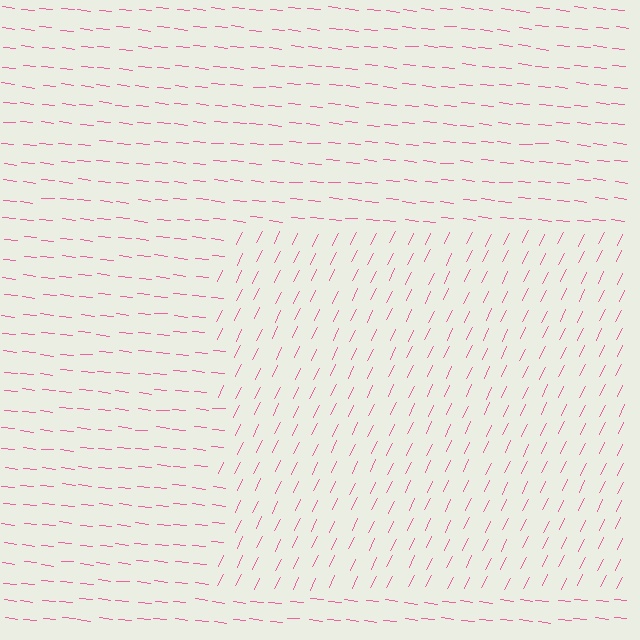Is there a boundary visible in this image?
Yes, there is a texture boundary formed by a change in line orientation.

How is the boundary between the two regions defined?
The boundary is defined purely by a change in line orientation (approximately 70 degrees difference). All lines are the same color and thickness.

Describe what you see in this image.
The image is filled with small pink line segments. A rectangle region in the image has lines oriented differently from the surrounding lines, creating a visible texture boundary.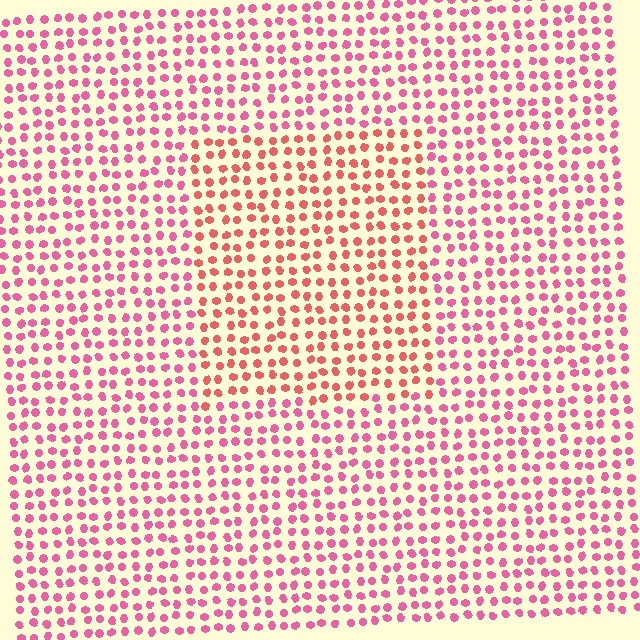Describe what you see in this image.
The image is filled with small pink elements in a uniform arrangement. A rectangle-shaped region is visible where the elements are tinted to a slightly different hue, forming a subtle color boundary.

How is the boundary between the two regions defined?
The boundary is defined purely by a slight shift in hue (about 30 degrees). Spacing, size, and orientation are identical on both sides.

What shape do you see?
I see a rectangle.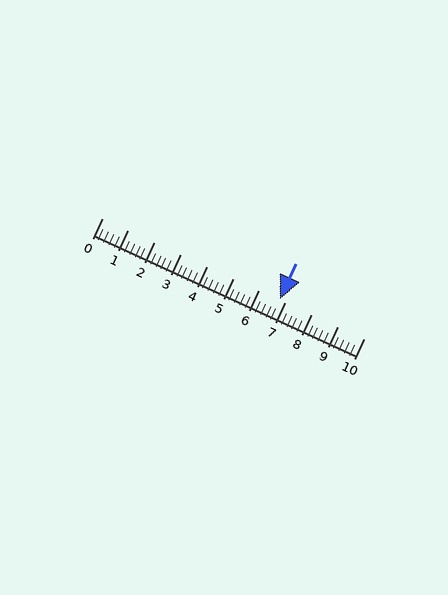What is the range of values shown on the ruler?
The ruler shows values from 0 to 10.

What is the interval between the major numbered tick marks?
The major tick marks are spaced 1 units apart.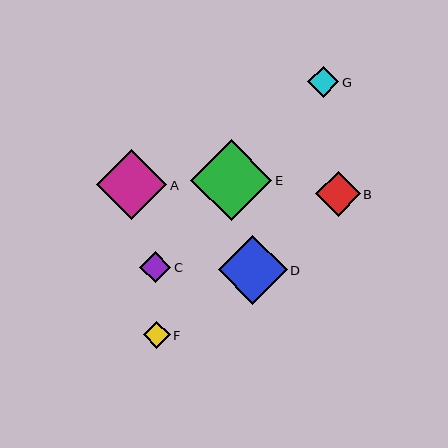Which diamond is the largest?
Diamond E is the largest with a size of approximately 81 pixels.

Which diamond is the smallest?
Diamond F is the smallest with a size of approximately 27 pixels.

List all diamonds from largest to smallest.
From largest to smallest: E, A, D, B, G, C, F.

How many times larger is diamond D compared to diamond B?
Diamond D is approximately 1.5 times the size of diamond B.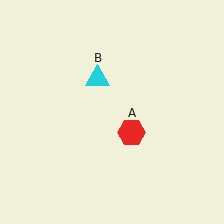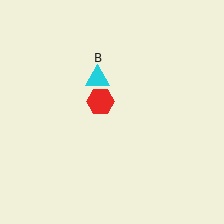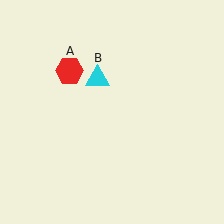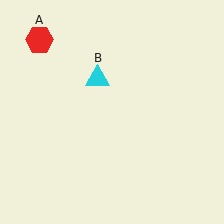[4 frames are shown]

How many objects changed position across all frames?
1 object changed position: red hexagon (object A).